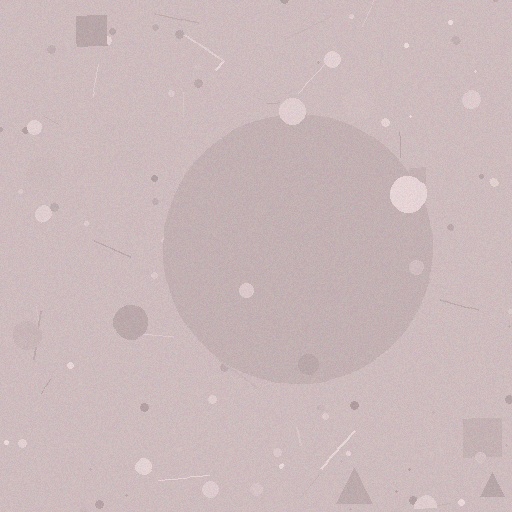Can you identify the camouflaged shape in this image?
The camouflaged shape is a circle.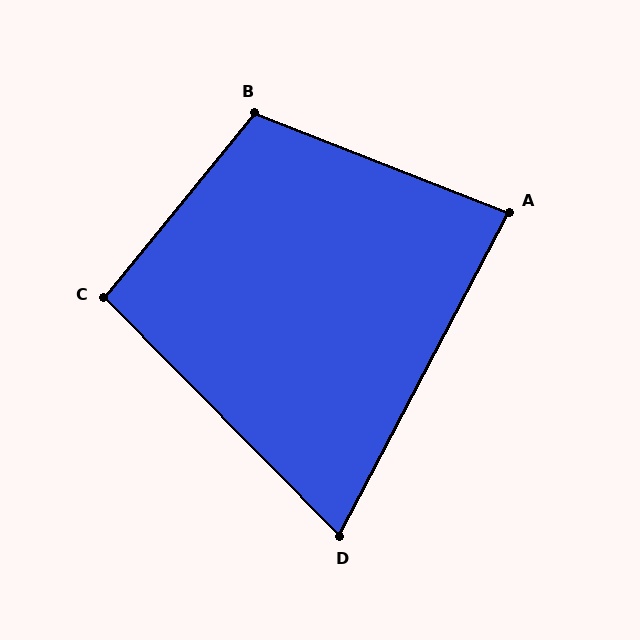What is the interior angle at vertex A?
Approximately 84 degrees (acute).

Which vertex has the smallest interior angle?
D, at approximately 72 degrees.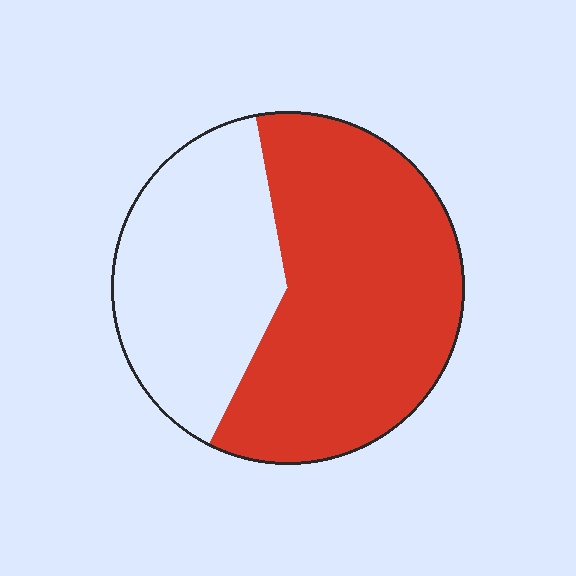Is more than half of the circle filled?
Yes.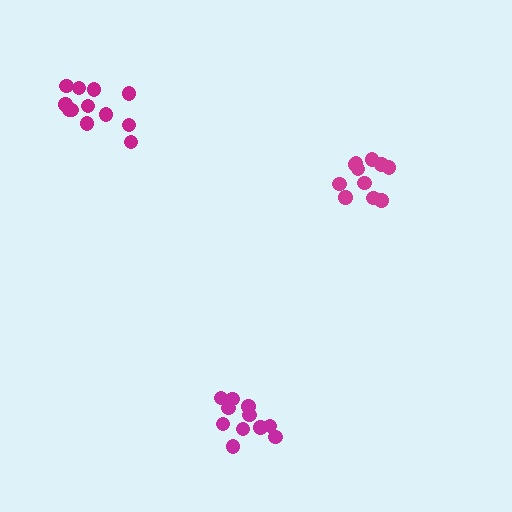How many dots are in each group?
Group 1: 11 dots, Group 2: 11 dots, Group 3: 12 dots (34 total).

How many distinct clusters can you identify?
There are 3 distinct clusters.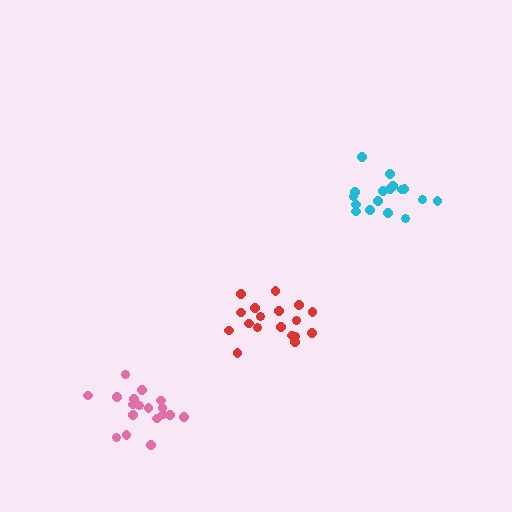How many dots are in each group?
Group 1: 18 dots, Group 2: 17 dots, Group 3: 18 dots (53 total).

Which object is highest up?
The cyan cluster is topmost.